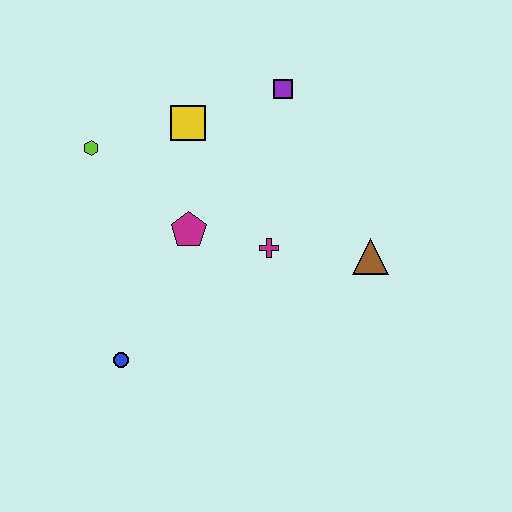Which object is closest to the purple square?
The yellow square is closest to the purple square.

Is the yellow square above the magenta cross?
Yes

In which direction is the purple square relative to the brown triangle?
The purple square is above the brown triangle.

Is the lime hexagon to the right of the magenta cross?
No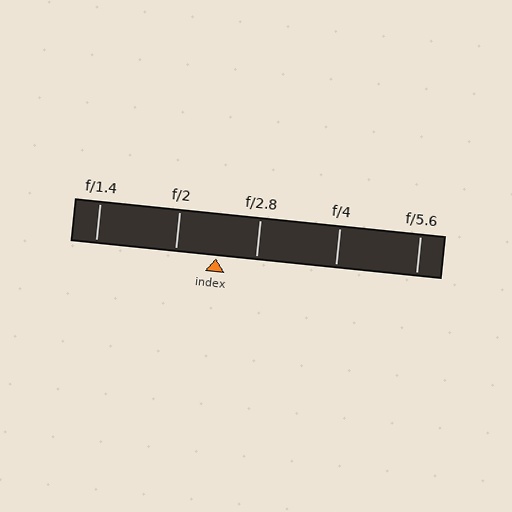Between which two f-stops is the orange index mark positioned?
The index mark is between f/2 and f/2.8.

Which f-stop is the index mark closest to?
The index mark is closest to f/2.8.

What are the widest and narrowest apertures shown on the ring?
The widest aperture shown is f/1.4 and the narrowest is f/5.6.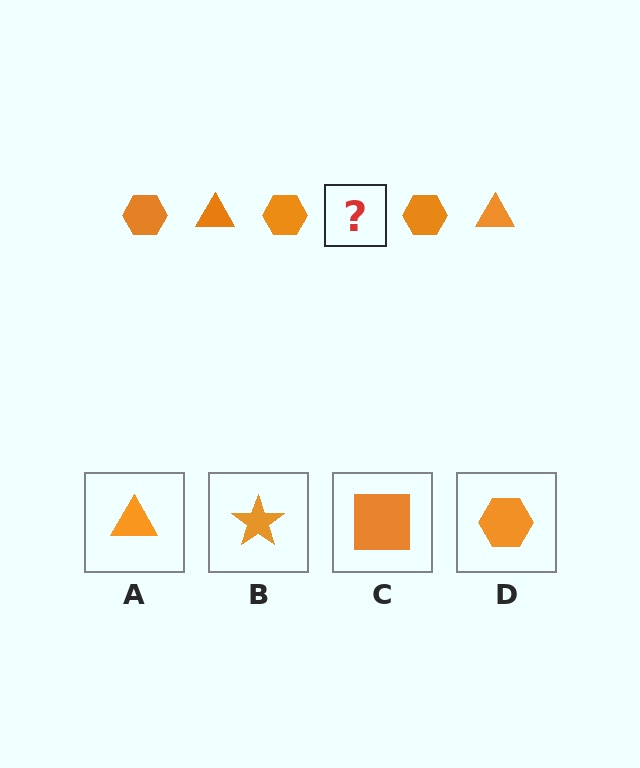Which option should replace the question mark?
Option A.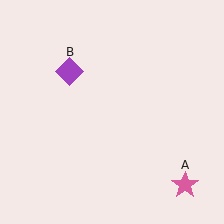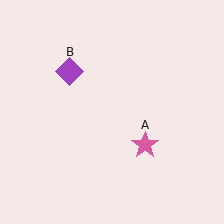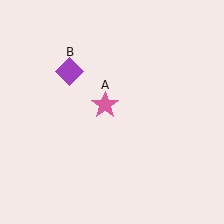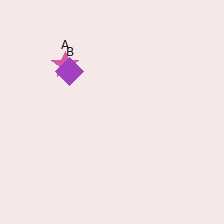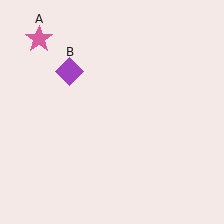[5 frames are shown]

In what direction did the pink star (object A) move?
The pink star (object A) moved up and to the left.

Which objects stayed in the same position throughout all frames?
Purple diamond (object B) remained stationary.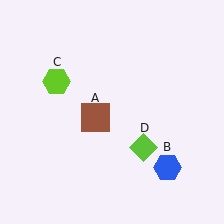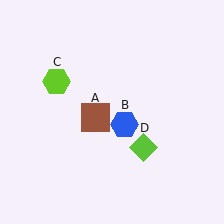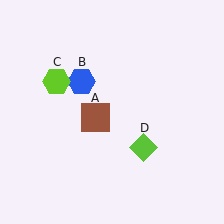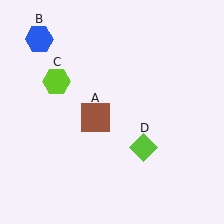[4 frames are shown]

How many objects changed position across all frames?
1 object changed position: blue hexagon (object B).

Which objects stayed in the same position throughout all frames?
Brown square (object A) and lime hexagon (object C) and lime diamond (object D) remained stationary.